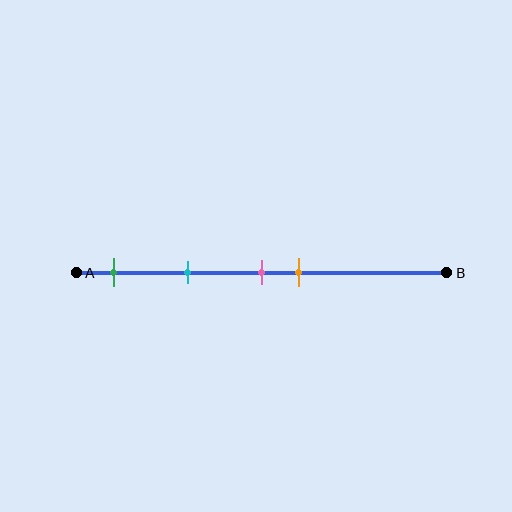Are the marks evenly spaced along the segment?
No, the marks are not evenly spaced.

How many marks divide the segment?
There are 4 marks dividing the segment.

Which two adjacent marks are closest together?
The pink and orange marks are the closest adjacent pair.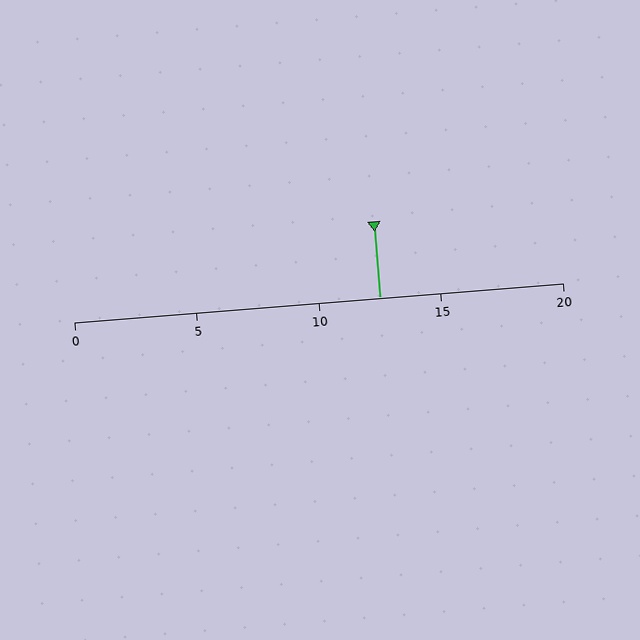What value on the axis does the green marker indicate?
The marker indicates approximately 12.5.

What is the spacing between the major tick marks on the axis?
The major ticks are spaced 5 apart.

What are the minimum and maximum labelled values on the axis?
The axis runs from 0 to 20.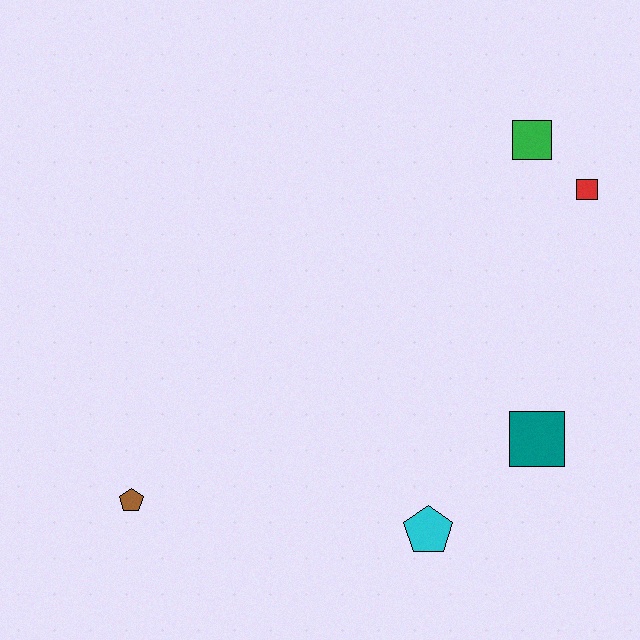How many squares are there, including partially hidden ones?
There are 3 squares.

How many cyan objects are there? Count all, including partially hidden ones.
There is 1 cyan object.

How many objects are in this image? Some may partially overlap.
There are 5 objects.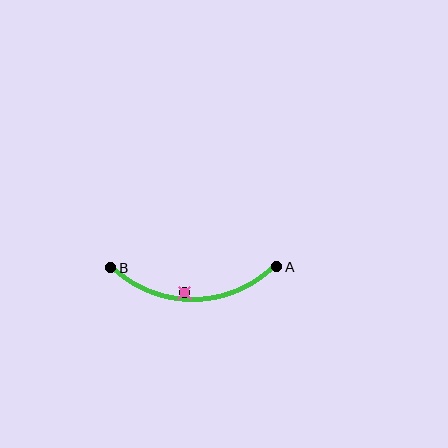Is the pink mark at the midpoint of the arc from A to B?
No — the pink mark does not lie on the arc at all. It sits slightly inside the curve.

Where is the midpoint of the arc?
The arc midpoint is the point on the curve farthest from the straight line joining A and B. It sits below that line.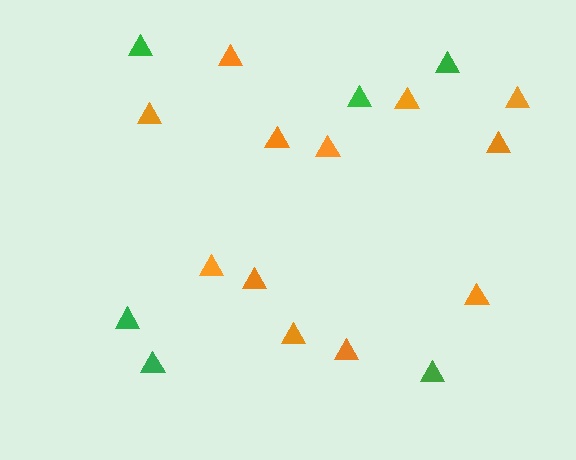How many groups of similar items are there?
There are 2 groups: one group of green triangles (6) and one group of orange triangles (12).